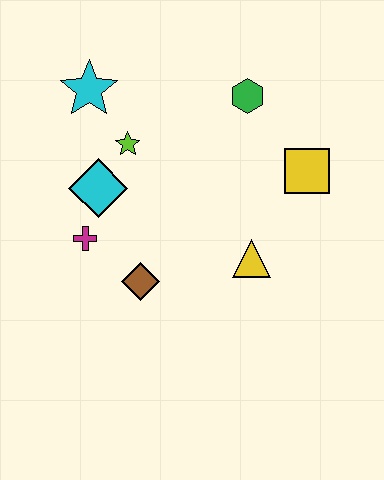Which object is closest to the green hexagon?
The yellow square is closest to the green hexagon.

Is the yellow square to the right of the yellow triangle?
Yes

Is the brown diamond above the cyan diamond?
No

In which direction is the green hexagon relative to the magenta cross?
The green hexagon is to the right of the magenta cross.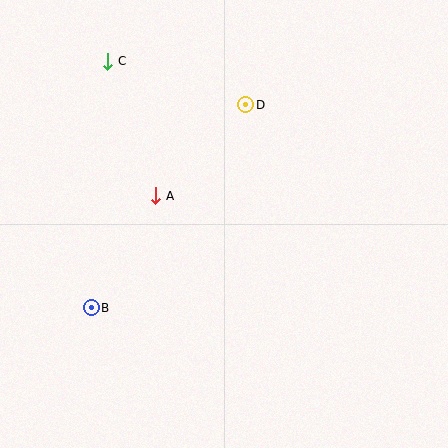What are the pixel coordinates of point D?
Point D is at (246, 105).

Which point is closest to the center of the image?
Point A at (155, 196) is closest to the center.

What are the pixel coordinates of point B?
Point B is at (91, 308).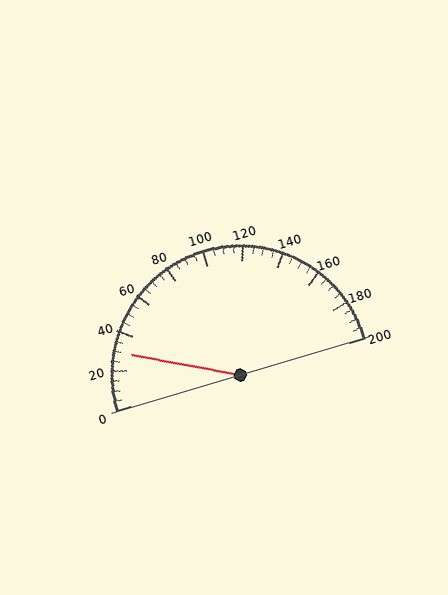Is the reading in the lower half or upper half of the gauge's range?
The reading is in the lower half of the range (0 to 200).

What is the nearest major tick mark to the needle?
The nearest major tick mark is 40.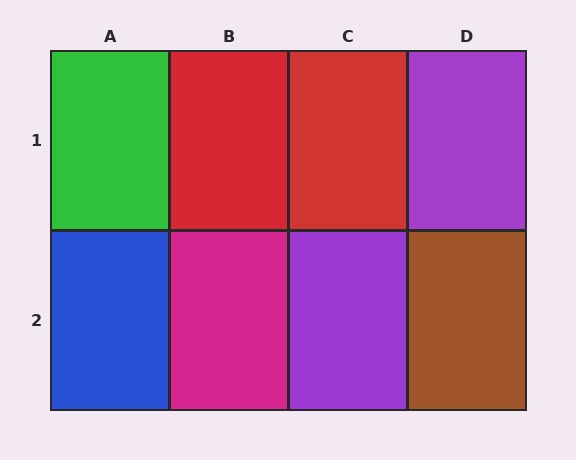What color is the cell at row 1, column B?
Red.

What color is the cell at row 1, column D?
Purple.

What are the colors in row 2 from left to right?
Blue, magenta, purple, brown.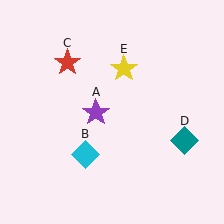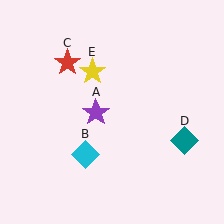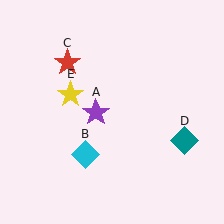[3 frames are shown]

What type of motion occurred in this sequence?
The yellow star (object E) rotated counterclockwise around the center of the scene.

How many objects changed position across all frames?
1 object changed position: yellow star (object E).